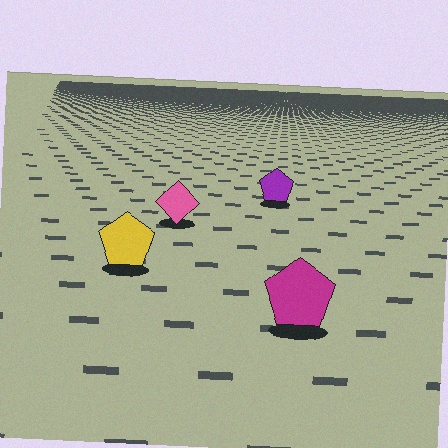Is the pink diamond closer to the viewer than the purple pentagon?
Yes. The pink diamond is closer — you can tell from the texture gradient: the ground texture is coarser near it.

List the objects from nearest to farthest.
From nearest to farthest: the magenta pentagon, the yellow pentagon, the pink diamond, the purple pentagon.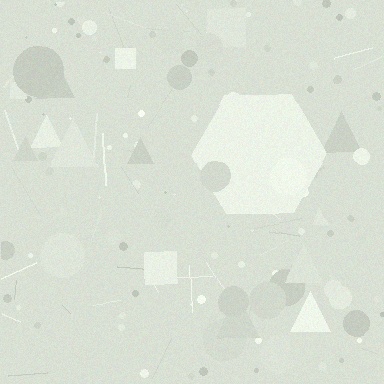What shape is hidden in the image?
A hexagon is hidden in the image.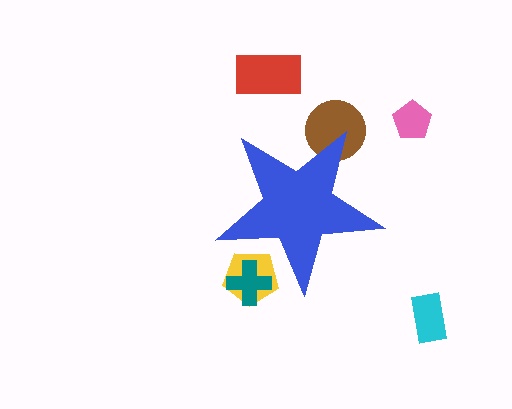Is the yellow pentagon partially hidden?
Yes, the yellow pentagon is partially hidden behind the blue star.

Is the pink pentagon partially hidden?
No, the pink pentagon is fully visible.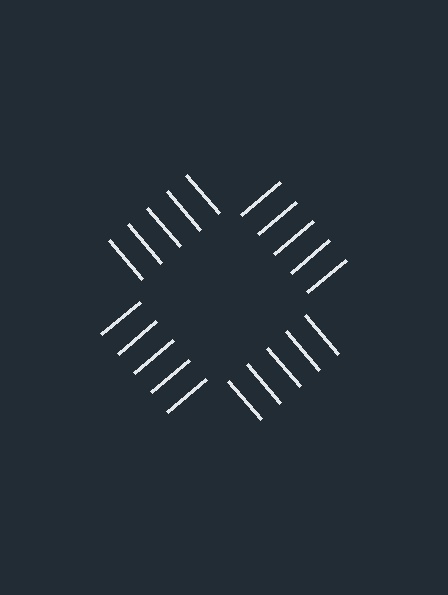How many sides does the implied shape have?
4 sides — the line-ends trace a square.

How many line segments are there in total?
20 — 5 along each of the 4 edges.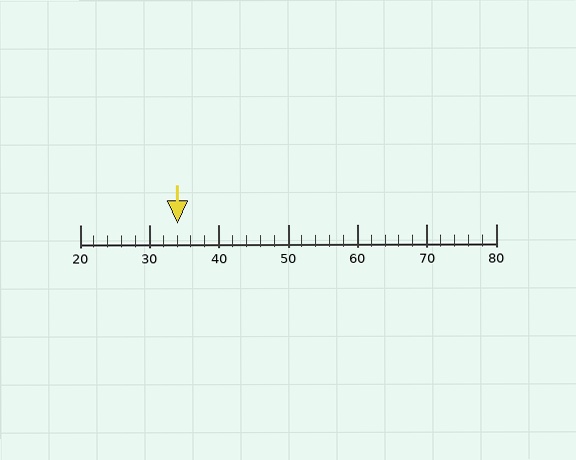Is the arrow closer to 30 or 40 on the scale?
The arrow is closer to 30.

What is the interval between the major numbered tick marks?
The major tick marks are spaced 10 units apart.